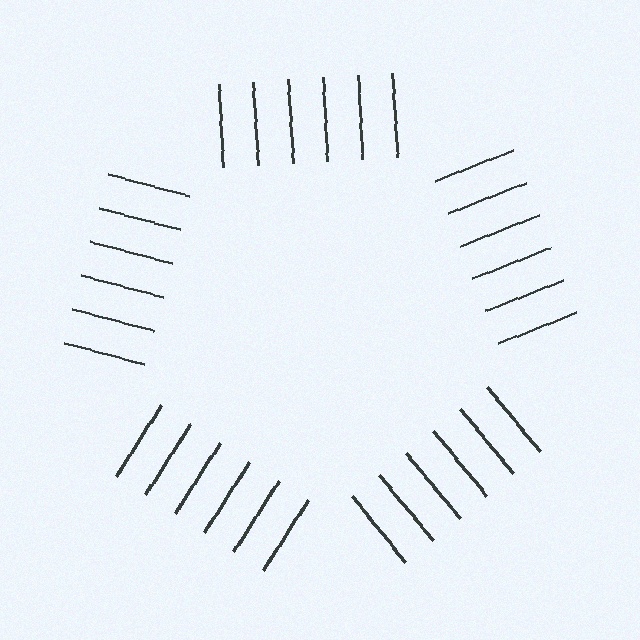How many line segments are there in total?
30 — 6 along each of the 5 edges.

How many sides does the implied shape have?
5 sides — the line-ends trace a pentagon.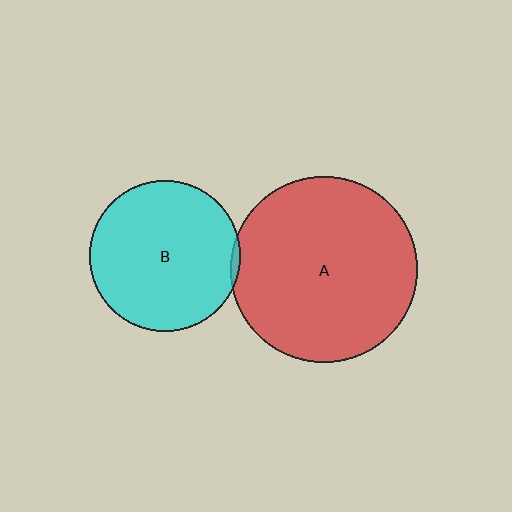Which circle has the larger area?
Circle A (red).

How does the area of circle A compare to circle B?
Approximately 1.5 times.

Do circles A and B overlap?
Yes.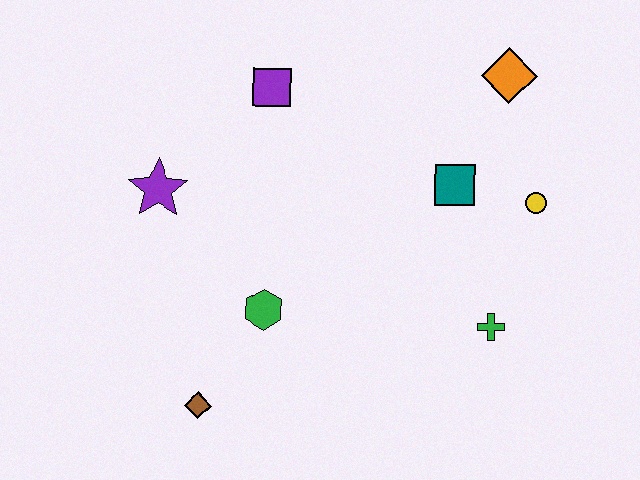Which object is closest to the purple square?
The purple star is closest to the purple square.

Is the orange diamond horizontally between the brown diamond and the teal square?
No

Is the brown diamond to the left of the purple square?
Yes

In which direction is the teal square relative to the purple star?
The teal square is to the right of the purple star.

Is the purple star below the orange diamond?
Yes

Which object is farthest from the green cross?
The purple star is farthest from the green cross.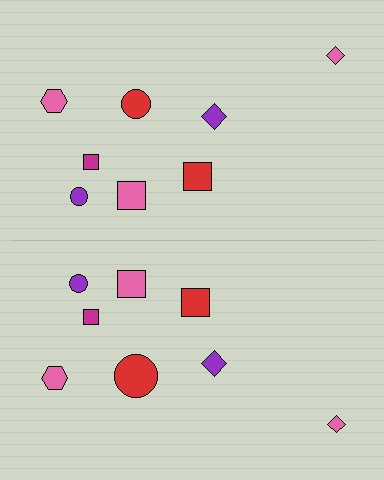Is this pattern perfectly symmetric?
No, the pattern is not perfectly symmetric. The red circle on the bottom side has a different size than its mirror counterpart.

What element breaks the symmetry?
The red circle on the bottom side has a different size than its mirror counterpart.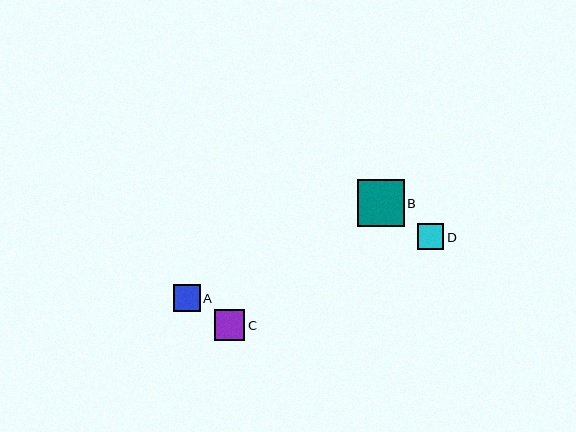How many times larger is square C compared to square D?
Square C is approximately 1.1 times the size of square D.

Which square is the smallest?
Square D is the smallest with a size of approximately 27 pixels.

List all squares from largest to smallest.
From largest to smallest: B, C, A, D.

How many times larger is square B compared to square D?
Square B is approximately 1.8 times the size of square D.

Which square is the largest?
Square B is the largest with a size of approximately 47 pixels.